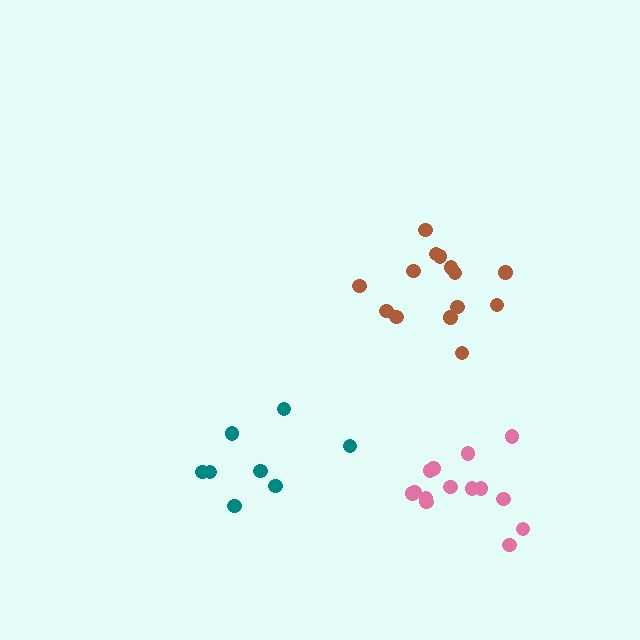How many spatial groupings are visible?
There are 3 spatial groupings.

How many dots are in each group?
Group 1: 14 dots, Group 2: 14 dots, Group 3: 8 dots (36 total).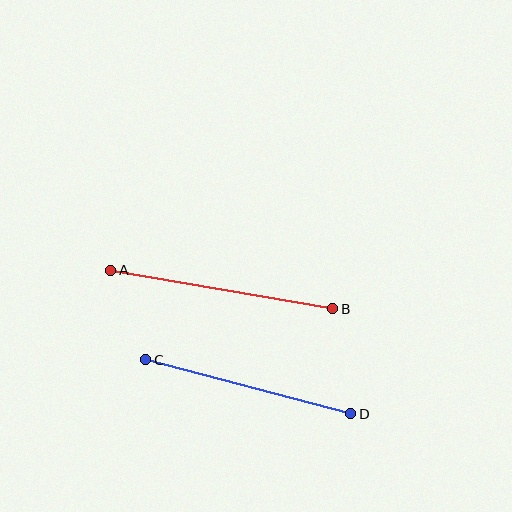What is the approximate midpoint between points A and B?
The midpoint is at approximately (222, 290) pixels.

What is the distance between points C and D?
The distance is approximately 212 pixels.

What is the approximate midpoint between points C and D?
The midpoint is at approximately (248, 387) pixels.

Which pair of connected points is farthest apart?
Points A and B are farthest apart.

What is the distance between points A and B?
The distance is approximately 225 pixels.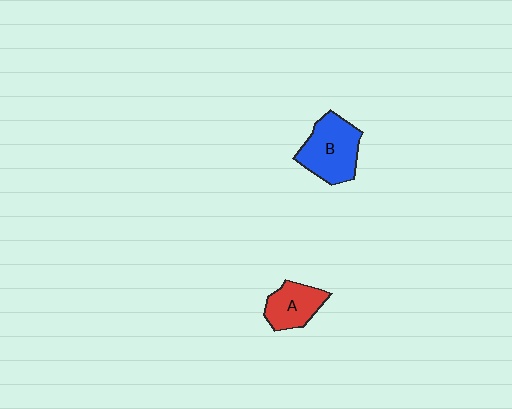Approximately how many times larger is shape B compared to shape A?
Approximately 1.5 times.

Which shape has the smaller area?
Shape A (red).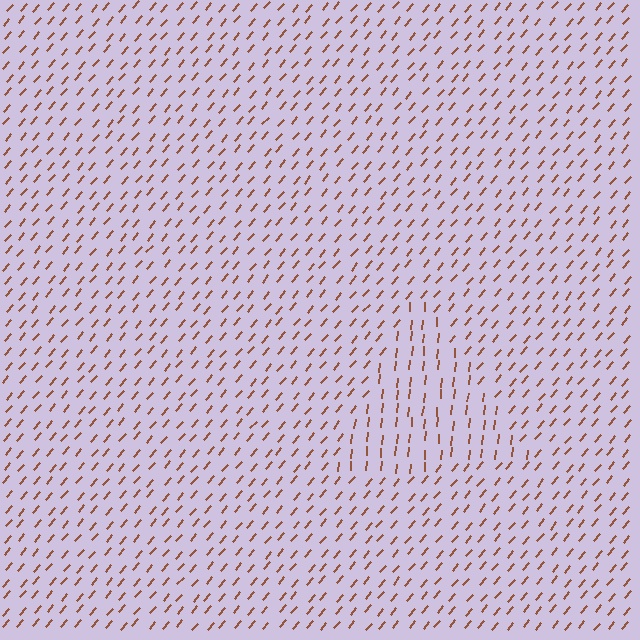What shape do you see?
I see a triangle.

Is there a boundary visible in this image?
Yes, there is a texture boundary formed by a change in line orientation.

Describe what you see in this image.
The image is filled with small brown line segments. A triangle region in the image has lines oriented differently from the surrounding lines, creating a visible texture boundary.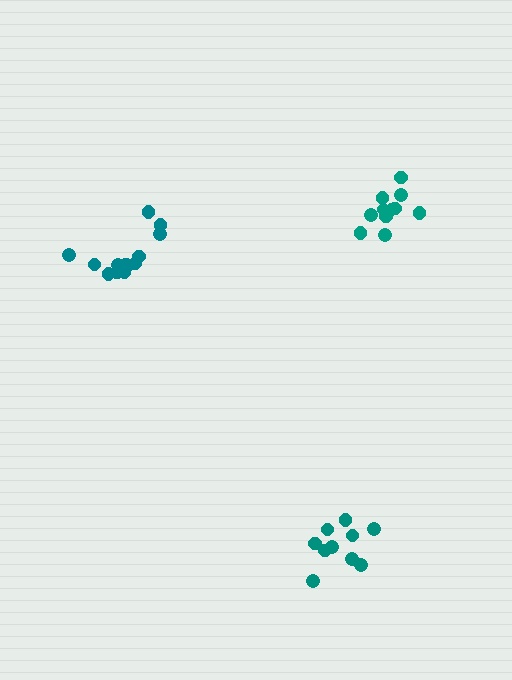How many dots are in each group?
Group 1: 10 dots, Group 2: 14 dots, Group 3: 11 dots (35 total).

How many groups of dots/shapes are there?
There are 3 groups.